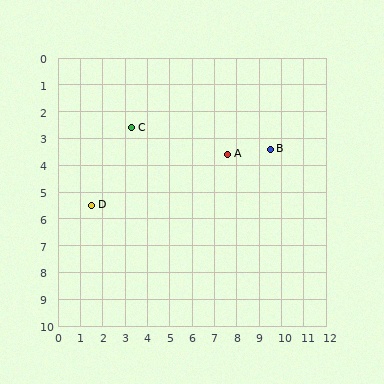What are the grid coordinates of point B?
Point B is at approximately (9.5, 3.4).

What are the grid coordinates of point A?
Point A is at approximately (7.6, 3.6).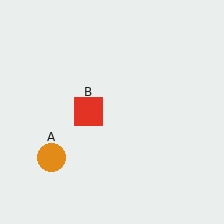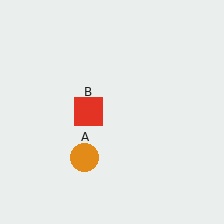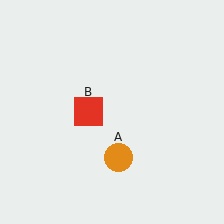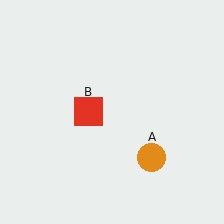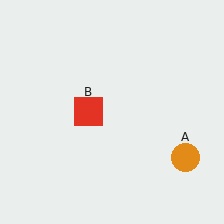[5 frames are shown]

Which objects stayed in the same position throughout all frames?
Red square (object B) remained stationary.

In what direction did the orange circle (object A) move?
The orange circle (object A) moved right.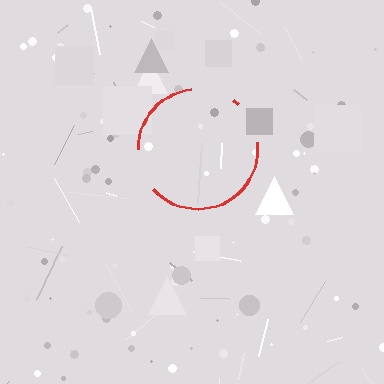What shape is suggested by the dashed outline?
The dashed outline suggests a circle.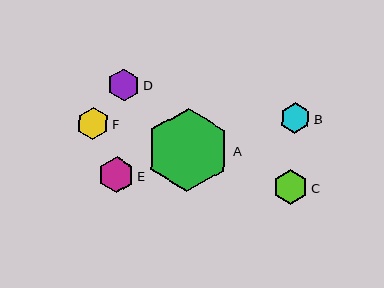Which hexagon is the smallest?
Hexagon B is the smallest with a size of approximately 31 pixels.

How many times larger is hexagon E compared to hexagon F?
Hexagon E is approximately 1.1 times the size of hexagon F.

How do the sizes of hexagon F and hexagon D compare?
Hexagon F and hexagon D are approximately the same size.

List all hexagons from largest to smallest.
From largest to smallest: A, E, C, F, D, B.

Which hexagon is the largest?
Hexagon A is the largest with a size of approximately 84 pixels.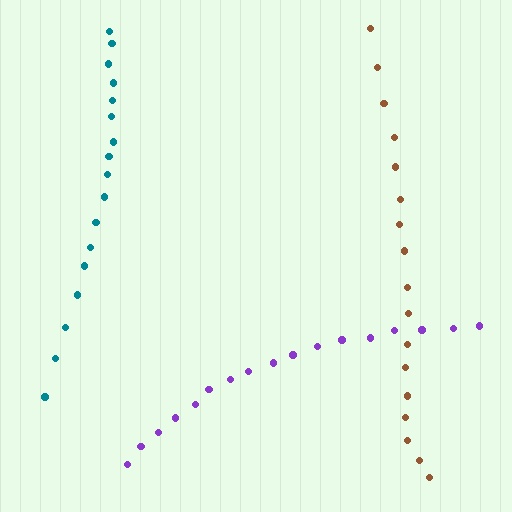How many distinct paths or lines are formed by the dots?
There are 3 distinct paths.